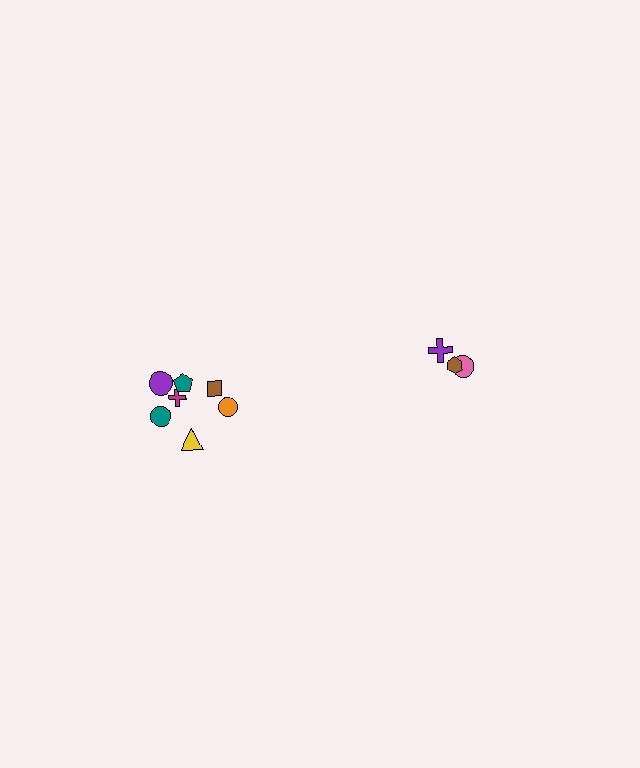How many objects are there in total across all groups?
There are 10 objects.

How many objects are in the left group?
There are 7 objects.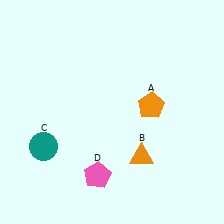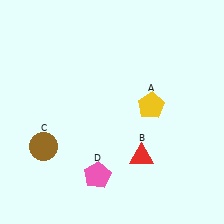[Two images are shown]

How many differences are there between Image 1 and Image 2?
There are 3 differences between the two images.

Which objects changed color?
A changed from orange to yellow. B changed from orange to red. C changed from teal to brown.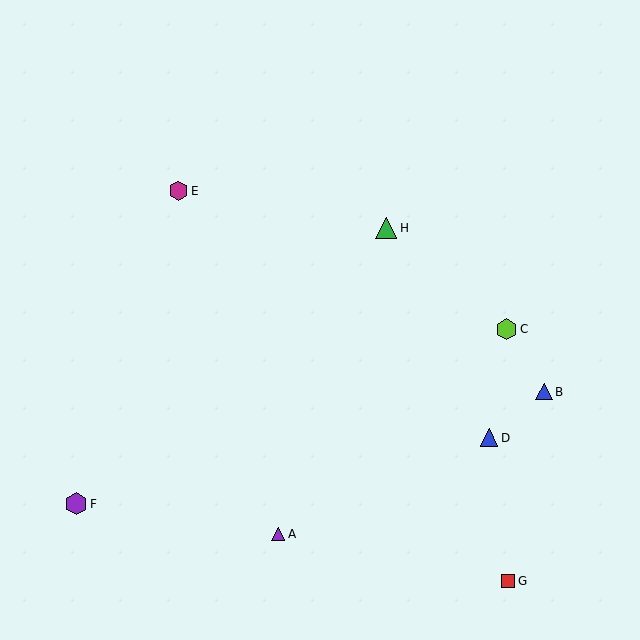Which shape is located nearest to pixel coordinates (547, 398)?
The blue triangle (labeled B) at (544, 392) is nearest to that location.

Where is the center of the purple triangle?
The center of the purple triangle is at (278, 534).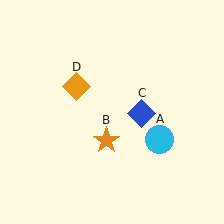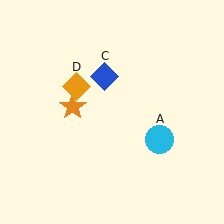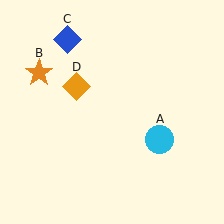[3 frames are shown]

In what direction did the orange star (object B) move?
The orange star (object B) moved up and to the left.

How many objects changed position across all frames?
2 objects changed position: orange star (object B), blue diamond (object C).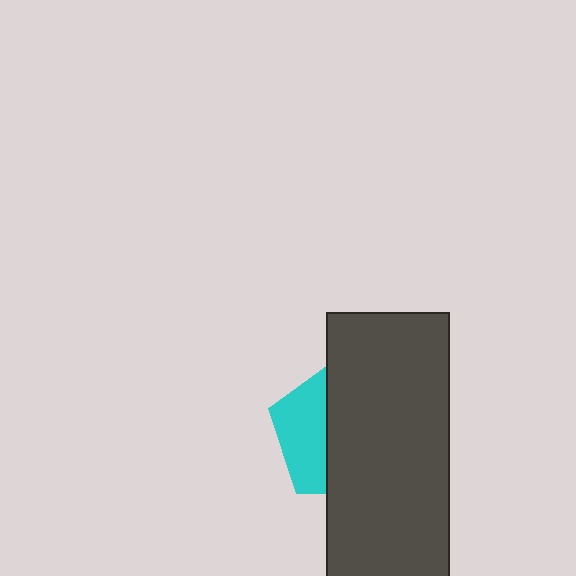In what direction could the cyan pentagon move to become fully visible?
The cyan pentagon could move left. That would shift it out from behind the dark gray rectangle entirely.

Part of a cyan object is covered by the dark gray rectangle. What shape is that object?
It is a pentagon.